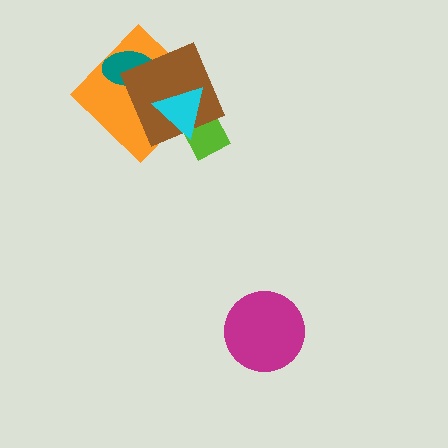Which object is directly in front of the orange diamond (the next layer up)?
The teal ellipse is directly in front of the orange diamond.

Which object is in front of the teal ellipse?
The brown square is in front of the teal ellipse.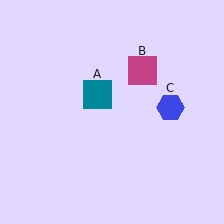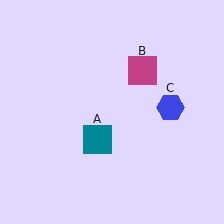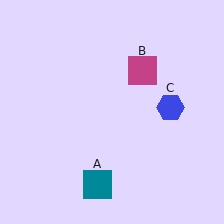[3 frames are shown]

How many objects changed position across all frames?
1 object changed position: teal square (object A).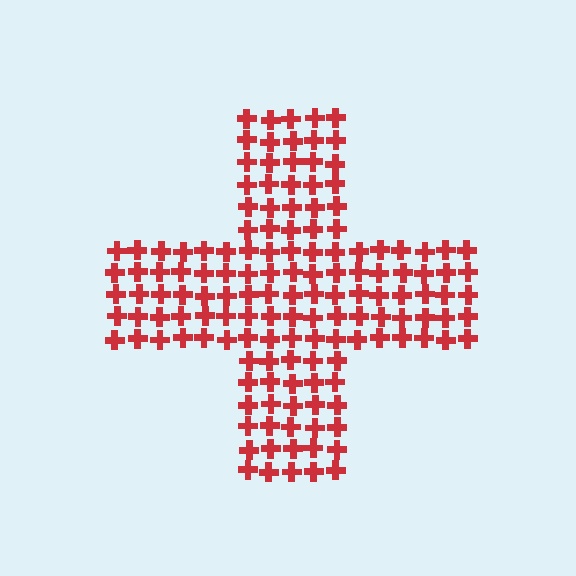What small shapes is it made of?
It is made of small crosses.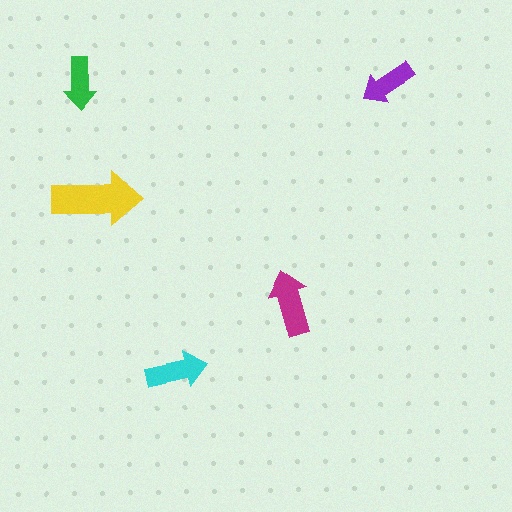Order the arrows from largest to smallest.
the yellow one, the magenta one, the cyan one, the purple one, the green one.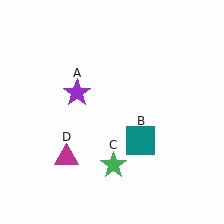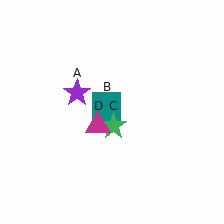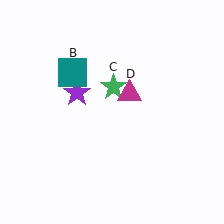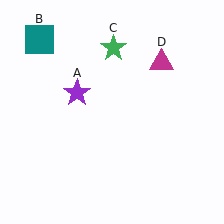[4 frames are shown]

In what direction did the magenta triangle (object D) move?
The magenta triangle (object D) moved up and to the right.